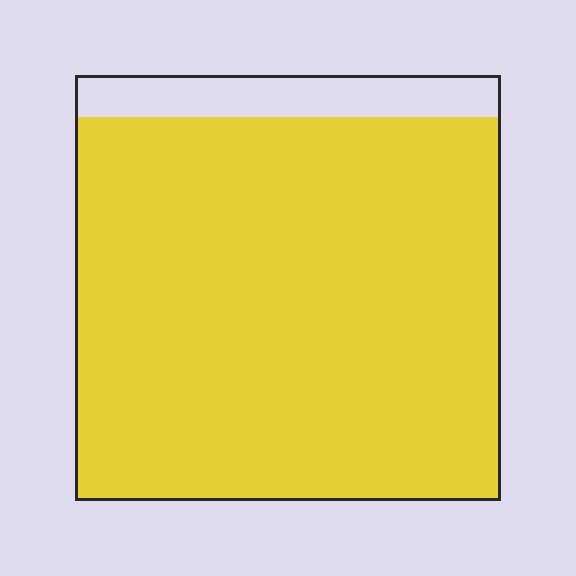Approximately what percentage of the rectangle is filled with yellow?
Approximately 90%.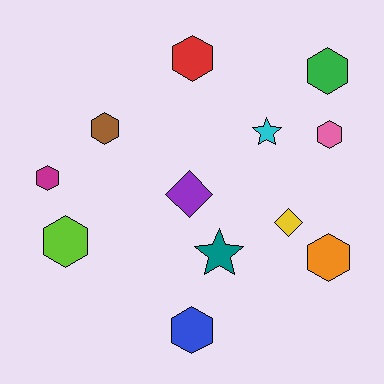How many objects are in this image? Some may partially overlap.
There are 12 objects.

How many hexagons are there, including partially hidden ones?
There are 8 hexagons.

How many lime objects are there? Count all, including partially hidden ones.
There is 1 lime object.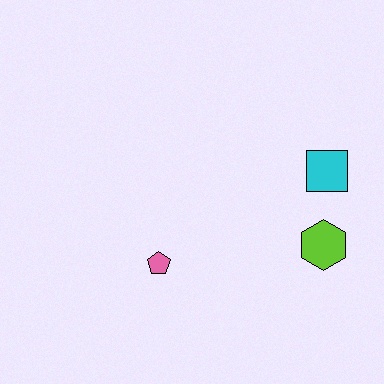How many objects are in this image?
There are 3 objects.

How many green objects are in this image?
There are no green objects.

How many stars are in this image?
There are no stars.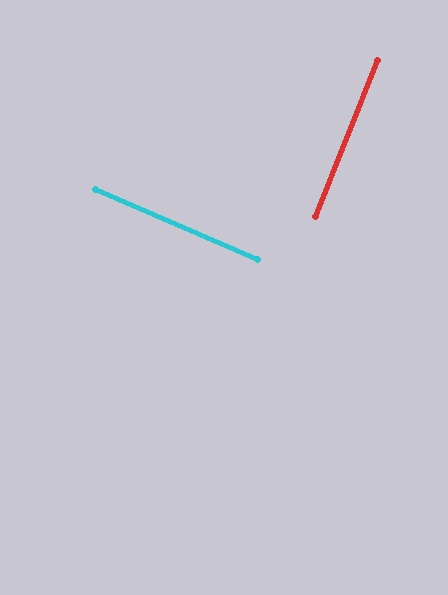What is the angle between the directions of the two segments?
Approximately 89 degrees.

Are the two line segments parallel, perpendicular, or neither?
Perpendicular — they meet at approximately 89°.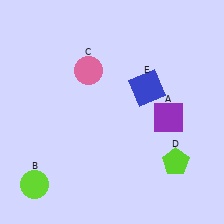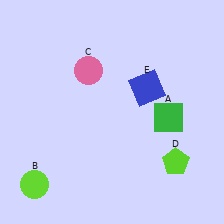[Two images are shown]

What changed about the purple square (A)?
In Image 1, A is purple. In Image 2, it changed to green.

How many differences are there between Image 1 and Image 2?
There is 1 difference between the two images.